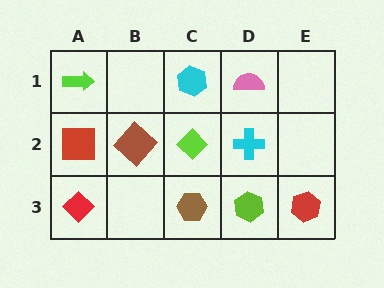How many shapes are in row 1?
3 shapes.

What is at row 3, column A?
A red diamond.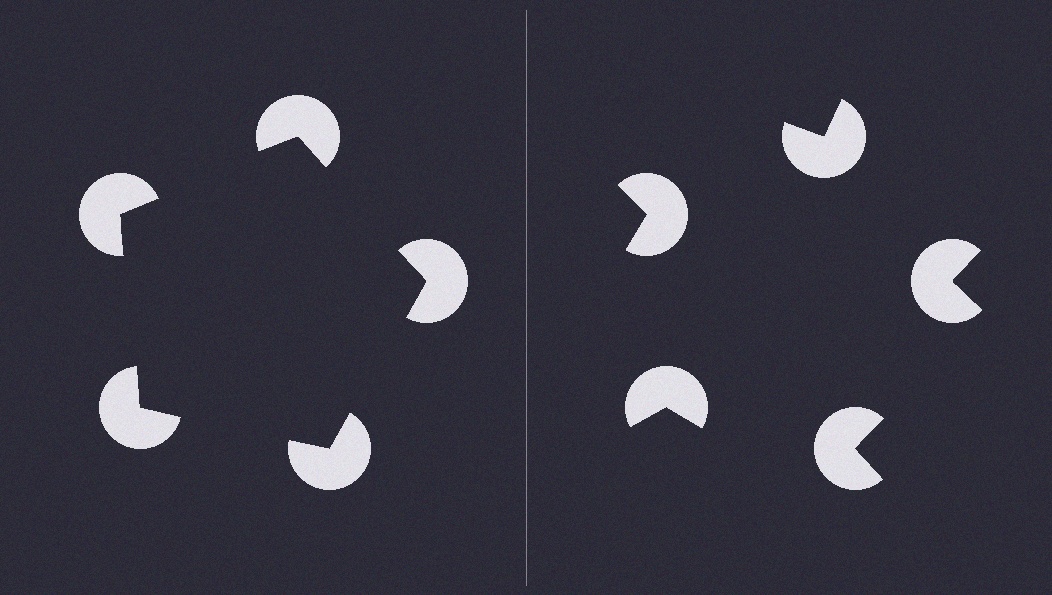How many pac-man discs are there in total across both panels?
10 — 5 on each side.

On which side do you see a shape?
An illusory pentagon appears on the left side. On the right side the wedge cuts are rotated, so no coherent shape forms.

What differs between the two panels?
The pac-man discs are positioned identically on both sides; only the wedge orientations differ. On the left they align to a pentagon; on the right they are misaligned.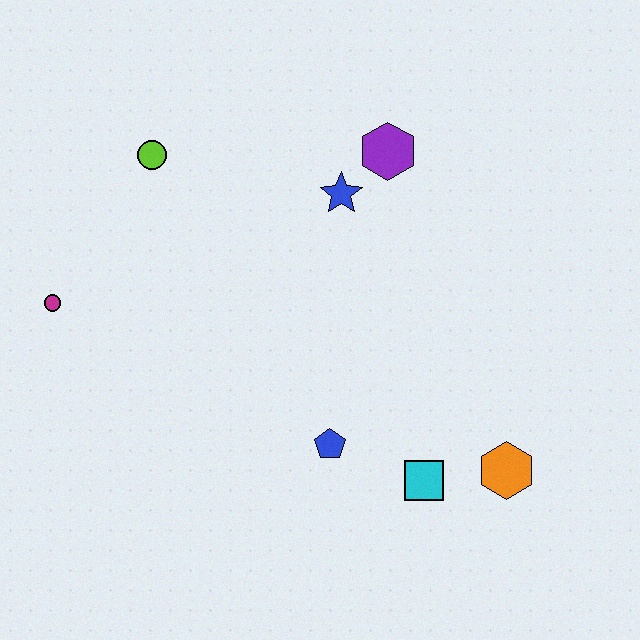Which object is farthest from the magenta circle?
The orange hexagon is farthest from the magenta circle.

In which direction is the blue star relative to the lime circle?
The blue star is to the right of the lime circle.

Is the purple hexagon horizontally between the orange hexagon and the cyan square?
No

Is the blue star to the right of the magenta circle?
Yes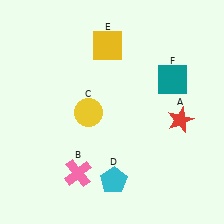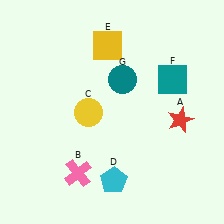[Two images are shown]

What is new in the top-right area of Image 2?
A teal circle (G) was added in the top-right area of Image 2.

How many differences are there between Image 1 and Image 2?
There is 1 difference between the two images.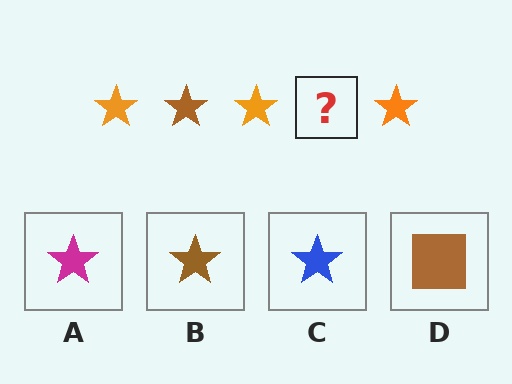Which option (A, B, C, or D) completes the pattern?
B.